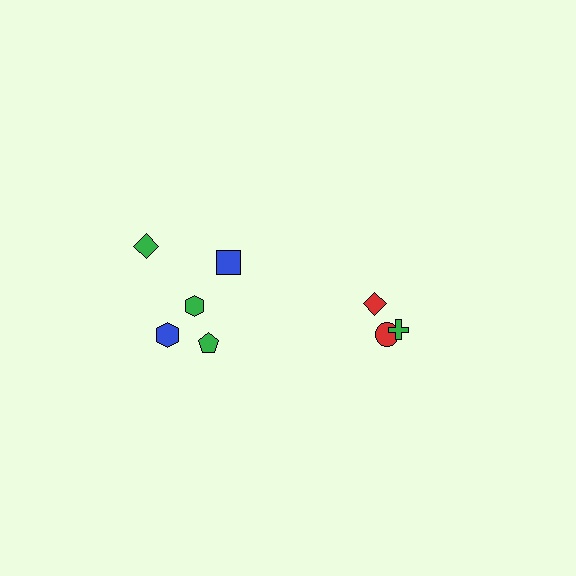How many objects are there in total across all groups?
There are 8 objects.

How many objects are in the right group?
There are 3 objects.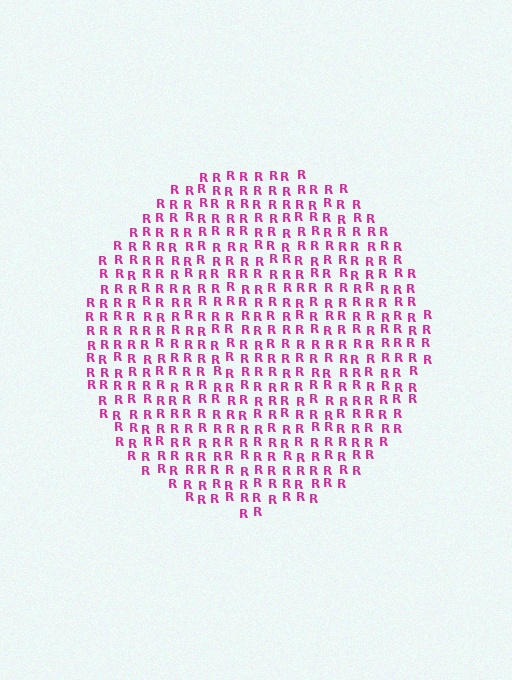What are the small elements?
The small elements are letter R's.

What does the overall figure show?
The overall figure shows a circle.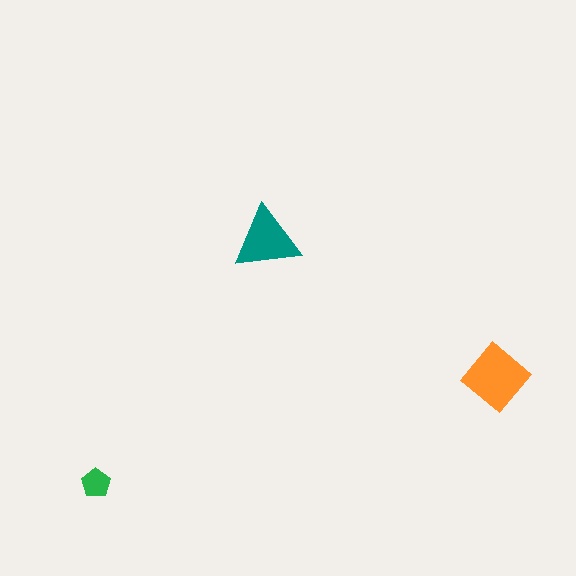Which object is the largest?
The orange diamond.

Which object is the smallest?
The green pentagon.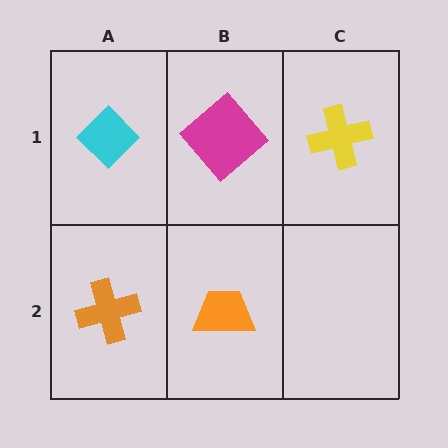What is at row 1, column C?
A yellow cross.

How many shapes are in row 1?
3 shapes.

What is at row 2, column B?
An orange trapezoid.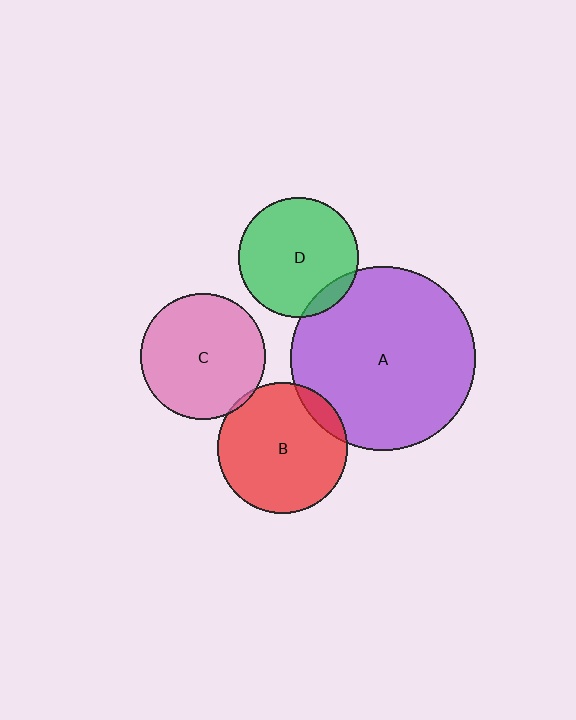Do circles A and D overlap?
Yes.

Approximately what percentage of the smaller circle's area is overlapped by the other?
Approximately 10%.